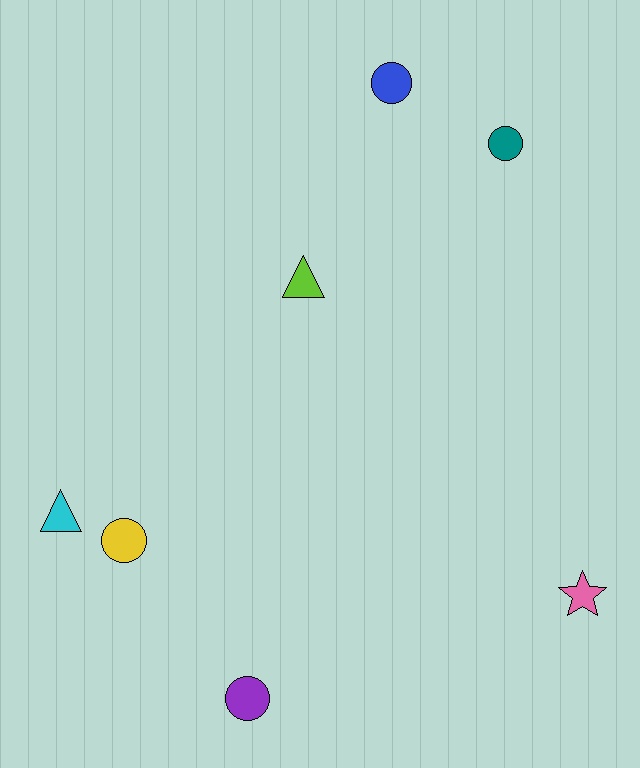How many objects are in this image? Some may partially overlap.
There are 7 objects.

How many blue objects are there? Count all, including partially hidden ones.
There is 1 blue object.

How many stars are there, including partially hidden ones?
There is 1 star.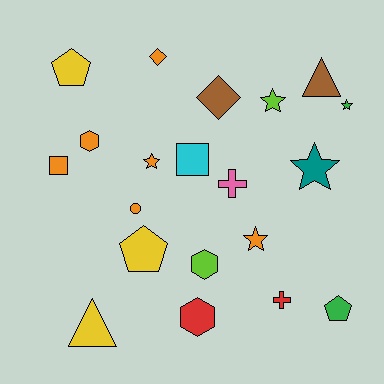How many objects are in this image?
There are 20 objects.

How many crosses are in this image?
There are 2 crosses.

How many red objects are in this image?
There are 2 red objects.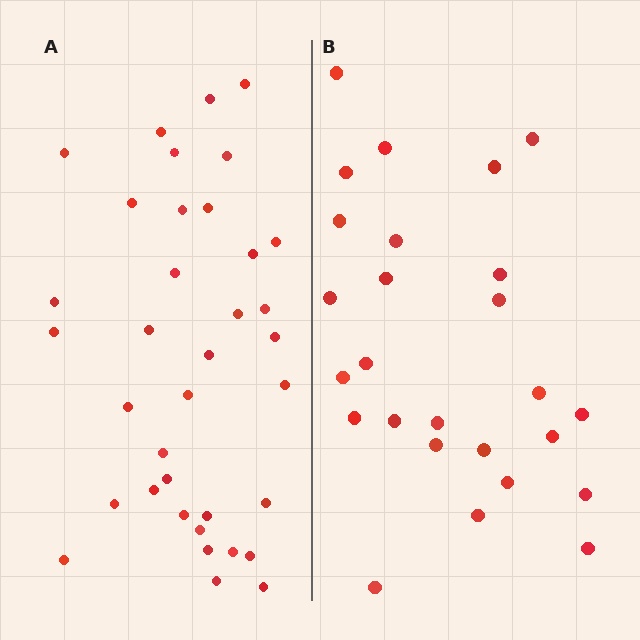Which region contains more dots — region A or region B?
Region A (the left region) has more dots.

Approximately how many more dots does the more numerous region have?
Region A has roughly 10 or so more dots than region B.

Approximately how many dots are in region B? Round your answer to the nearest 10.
About 30 dots. (The exact count is 26, which rounds to 30.)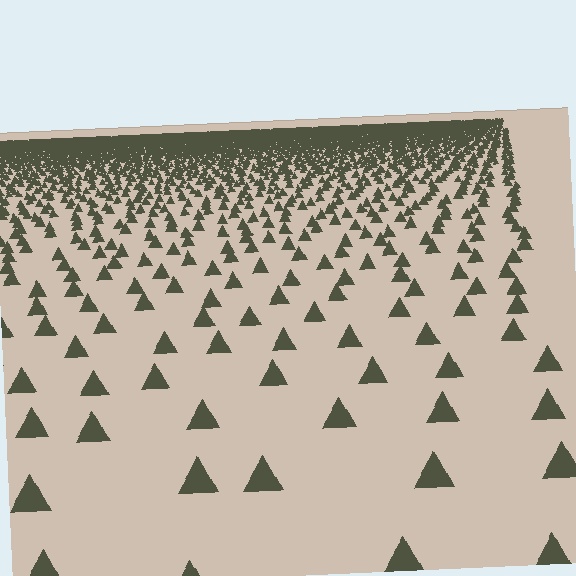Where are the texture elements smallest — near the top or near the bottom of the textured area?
Near the top.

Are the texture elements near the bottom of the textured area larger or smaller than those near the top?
Larger. Near the bottom, elements are closer to the viewer and appear at a bigger on-screen size.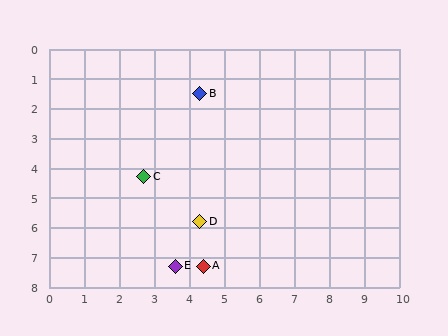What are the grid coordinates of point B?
Point B is at approximately (4.3, 1.5).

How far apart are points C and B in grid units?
Points C and B are about 3.2 grid units apart.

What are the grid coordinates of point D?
Point D is at approximately (4.3, 5.8).